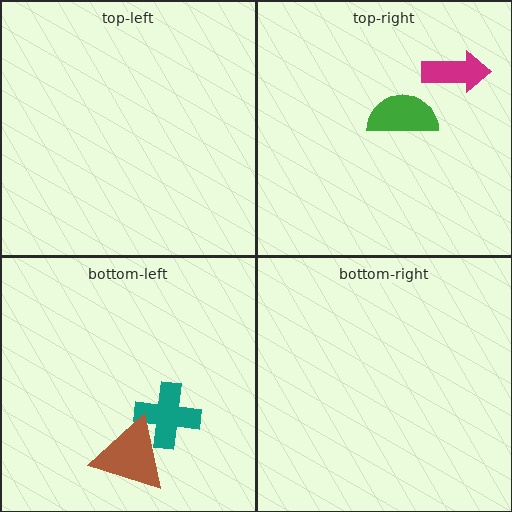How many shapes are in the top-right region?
2.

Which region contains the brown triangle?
The bottom-left region.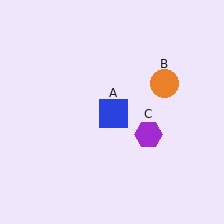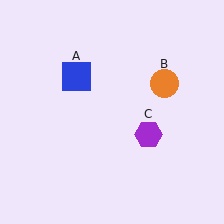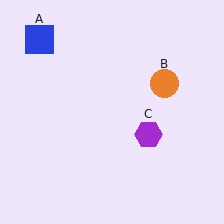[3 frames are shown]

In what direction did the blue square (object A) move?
The blue square (object A) moved up and to the left.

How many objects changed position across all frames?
1 object changed position: blue square (object A).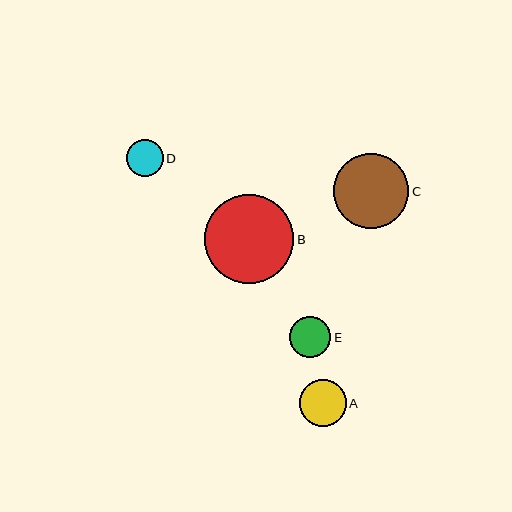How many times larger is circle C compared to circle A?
Circle C is approximately 1.6 times the size of circle A.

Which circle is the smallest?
Circle D is the smallest with a size of approximately 37 pixels.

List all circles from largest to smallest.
From largest to smallest: B, C, A, E, D.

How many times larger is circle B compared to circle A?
Circle B is approximately 1.9 times the size of circle A.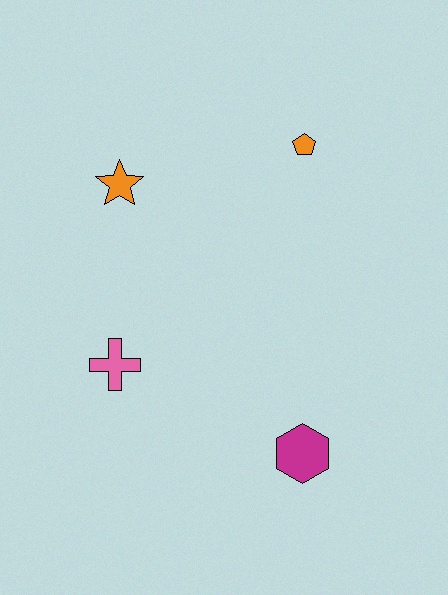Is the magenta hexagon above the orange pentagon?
No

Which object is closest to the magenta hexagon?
The pink cross is closest to the magenta hexagon.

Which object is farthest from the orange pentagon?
The magenta hexagon is farthest from the orange pentagon.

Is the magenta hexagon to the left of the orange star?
No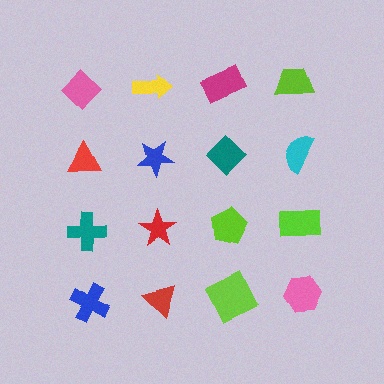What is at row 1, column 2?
A yellow arrow.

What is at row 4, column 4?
A pink hexagon.